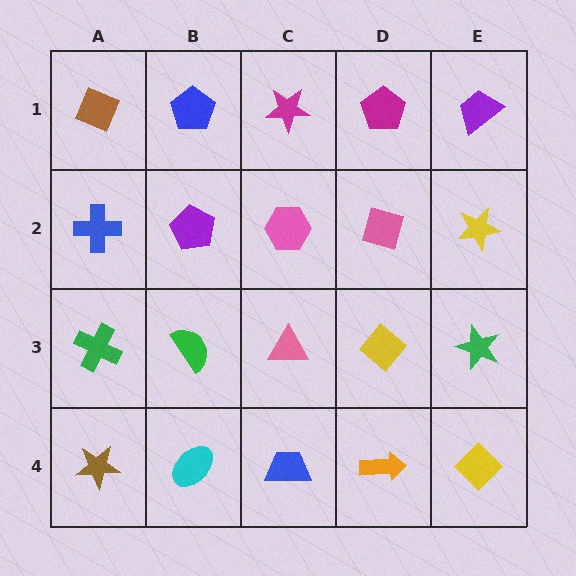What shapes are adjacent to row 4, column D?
A yellow diamond (row 3, column D), a blue trapezoid (row 4, column C), a yellow diamond (row 4, column E).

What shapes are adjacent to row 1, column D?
A pink diamond (row 2, column D), a magenta star (row 1, column C), a purple trapezoid (row 1, column E).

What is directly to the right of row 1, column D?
A purple trapezoid.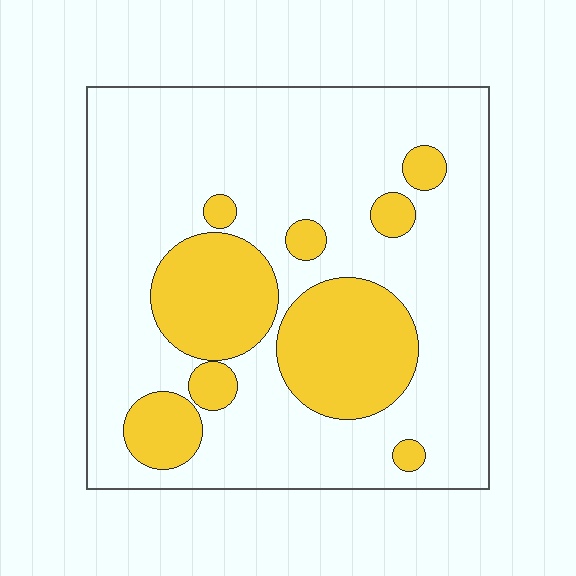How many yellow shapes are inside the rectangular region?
9.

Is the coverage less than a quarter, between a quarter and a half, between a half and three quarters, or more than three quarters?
Between a quarter and a half.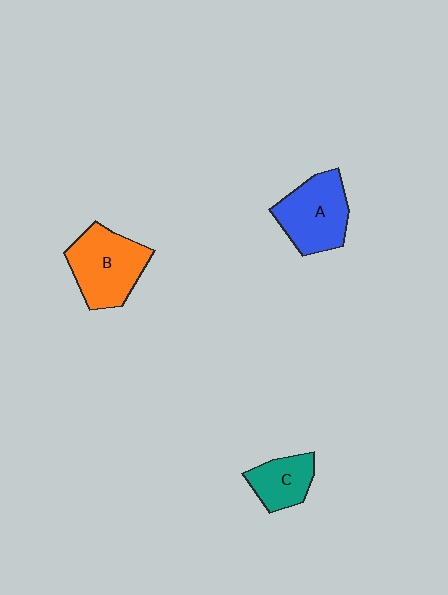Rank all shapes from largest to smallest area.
From largest to smallest: B (orange), A (blue), C (teal).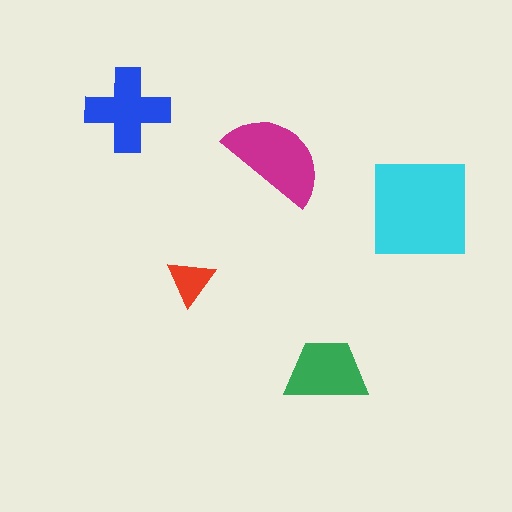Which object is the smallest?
The red triangle.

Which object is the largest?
The cyan square.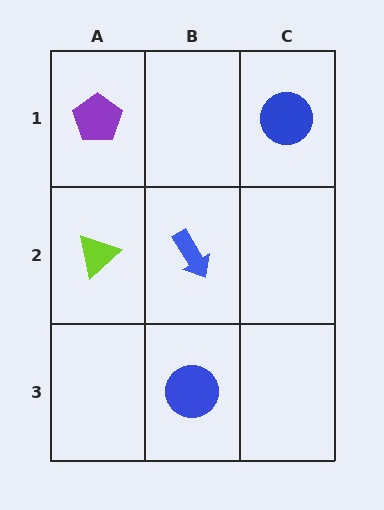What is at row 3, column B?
A blue circle.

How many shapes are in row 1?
2 shapes.